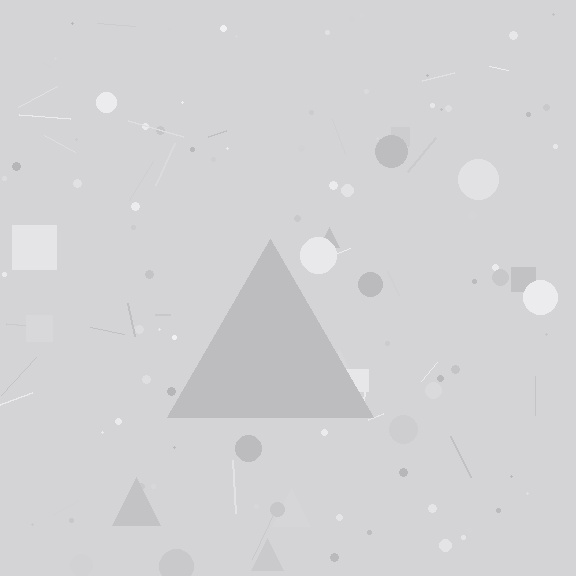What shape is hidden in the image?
A triangle is hidden in the image.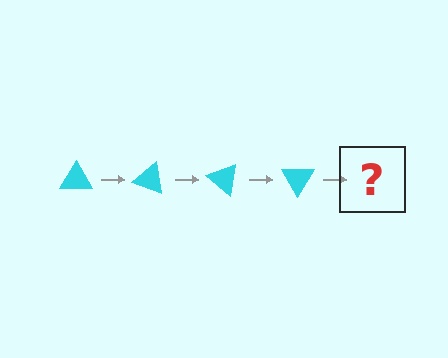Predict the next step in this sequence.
The next step is a cyan triangle rotated 80 degrees.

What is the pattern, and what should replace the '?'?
The pattern is that the triangle rotates 20 degrees each step. The '?' should be a cyan triangle rotated 80 degrees.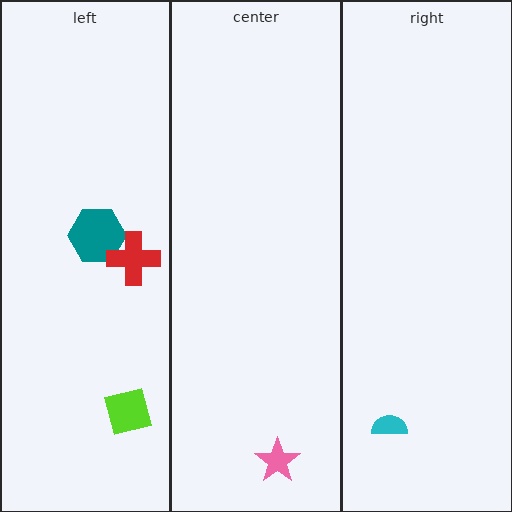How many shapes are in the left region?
3.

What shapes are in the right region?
The cyan semicircle.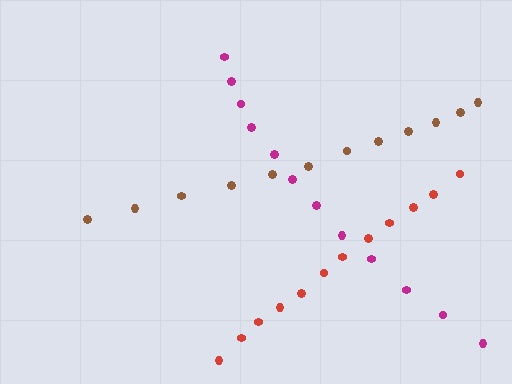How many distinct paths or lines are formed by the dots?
There are 3 distinct paths.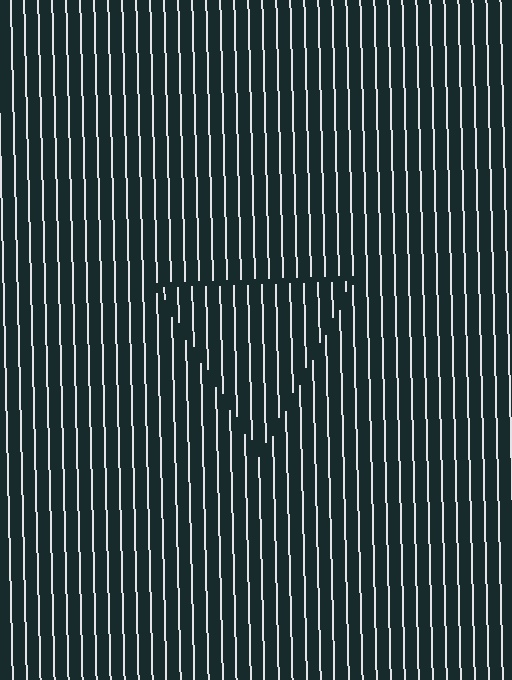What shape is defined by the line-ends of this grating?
An illusory triangle. The interior of the shape contains the same grating, shifted by half a period — the contour is defined by the phase discontinuity where line-ends from the inner and outer gratings abut.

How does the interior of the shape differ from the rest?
The interior of the shape contains the same grating, shifted by half a period — the contour is defined by the phase discontinuity where line-ends from the inner and outer gratings abut.